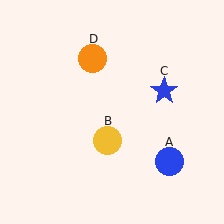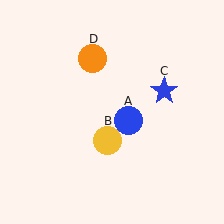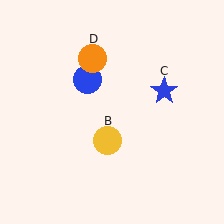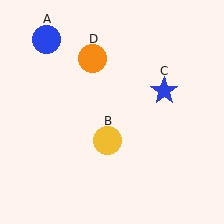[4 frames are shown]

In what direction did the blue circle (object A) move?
The blue circle (object A) moved up and to the left.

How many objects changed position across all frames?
1 object changed position: blue circle (object A).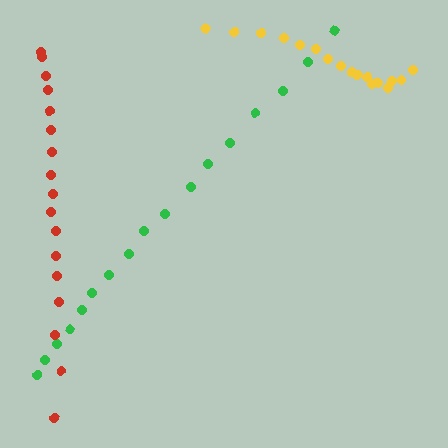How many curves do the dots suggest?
There are 3 distinct paths.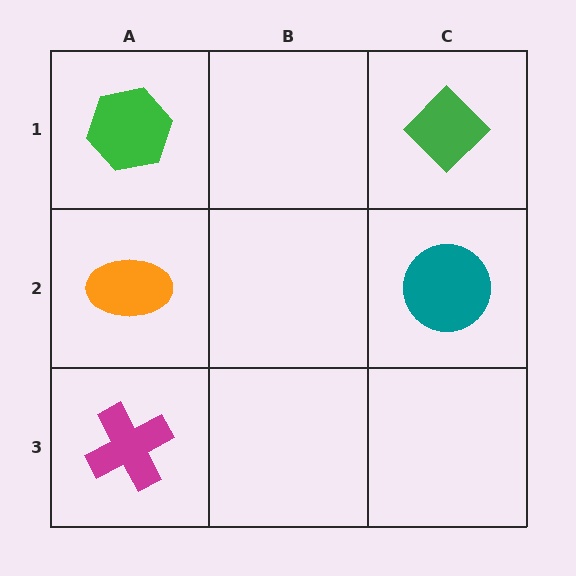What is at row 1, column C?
A green diamond.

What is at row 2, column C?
A teal circle.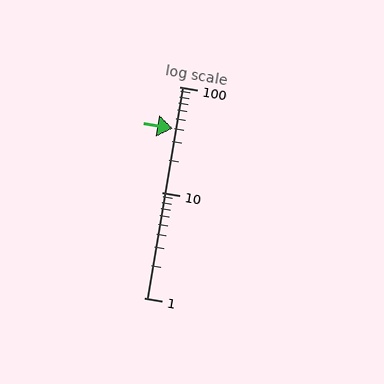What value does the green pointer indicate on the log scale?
The pointer indicates approximately 40.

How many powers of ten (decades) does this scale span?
The scale spans 2 decades, from 1 to 100.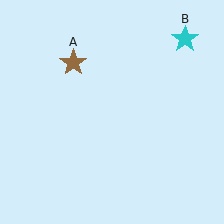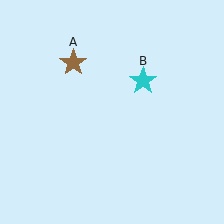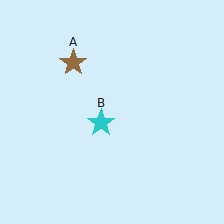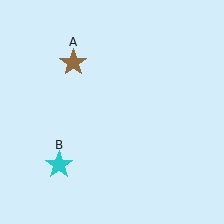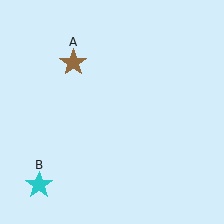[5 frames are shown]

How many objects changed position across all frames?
1 object changed position: cyan star (object B).